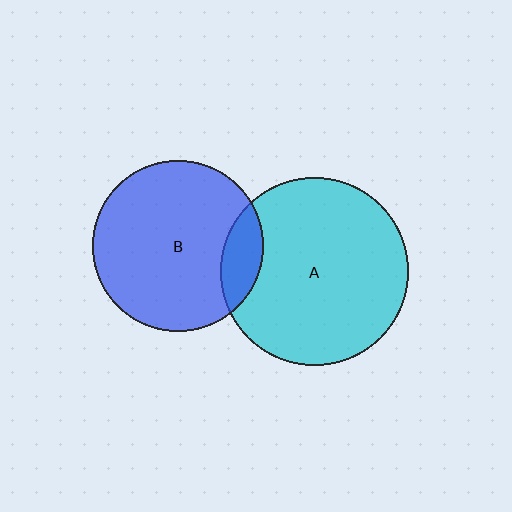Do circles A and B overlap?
Yes.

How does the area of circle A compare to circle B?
Approximately 1.2 times.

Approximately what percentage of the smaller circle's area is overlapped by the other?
Approximately 15%.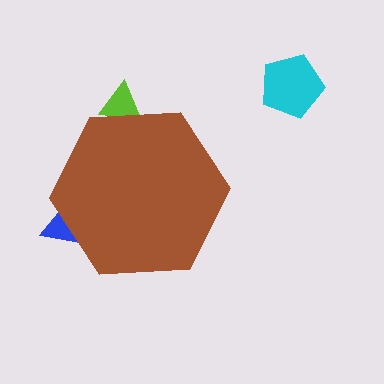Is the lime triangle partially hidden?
Yes, the lime triangle is partially hidden behind the brown hexagon.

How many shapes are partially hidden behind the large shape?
2 shapes are partially hidden.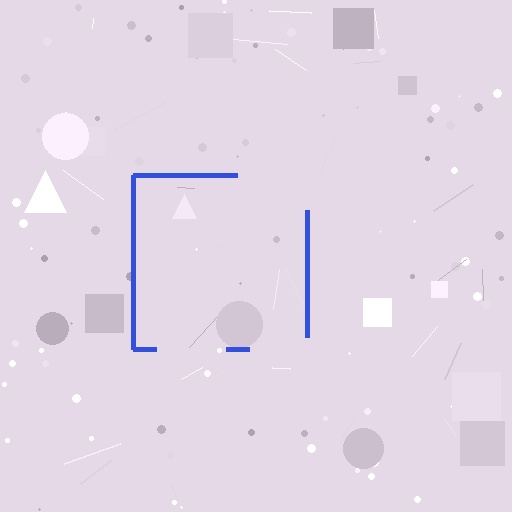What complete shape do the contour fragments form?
The contour fragments form a square.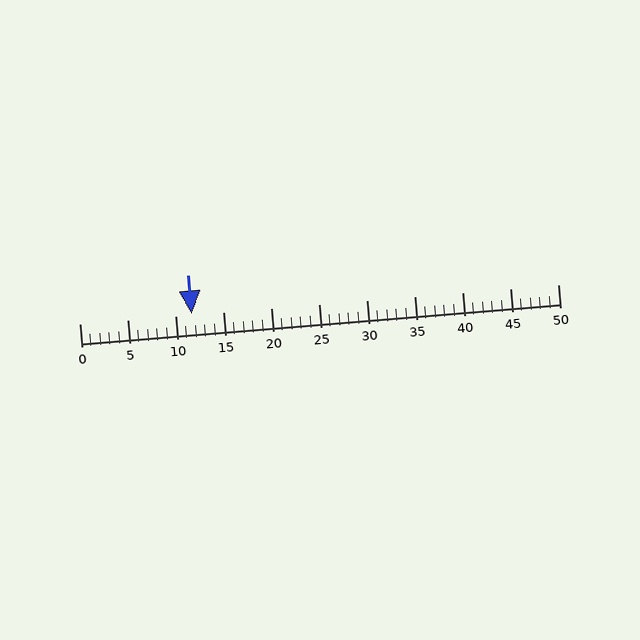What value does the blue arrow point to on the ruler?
The blue arrow points to approximately 12.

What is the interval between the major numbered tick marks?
The major tick marks are spaced 5 units apart.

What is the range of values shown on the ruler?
The ruler shows values from 0 to 50.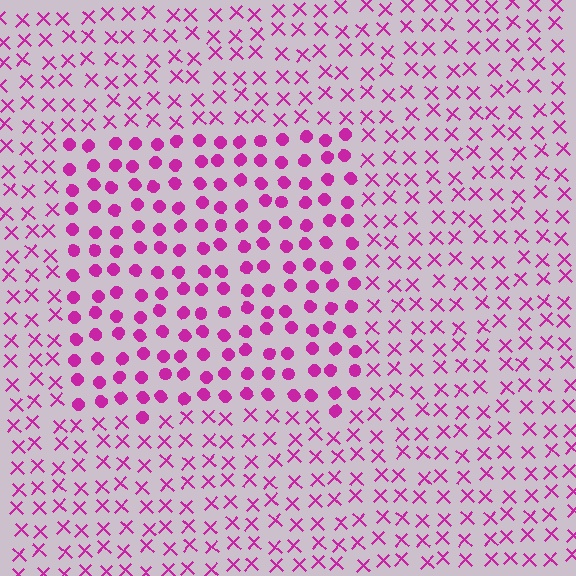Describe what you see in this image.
The image is filled with small magenta elements arranged in a uniform grid. A rectangle-shaped region contains circles, while the surrounding area contains X marks. The boundary is defined purely by the change in element shape.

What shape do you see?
I see a rectangle.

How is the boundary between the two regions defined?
The boundary is defined by a change in element shape: circles inside vs. X marks outside. All elements share the same color and spacing.